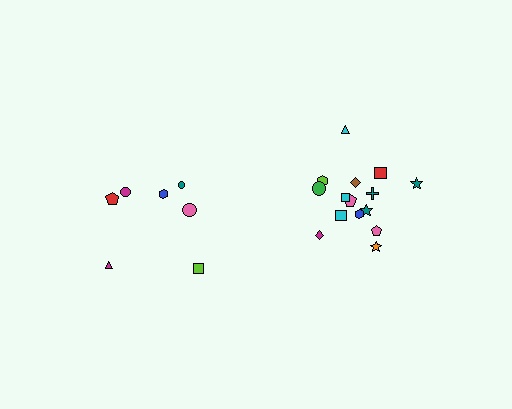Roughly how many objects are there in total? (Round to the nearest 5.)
Roughly 20 objects in total.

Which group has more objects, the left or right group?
The right group.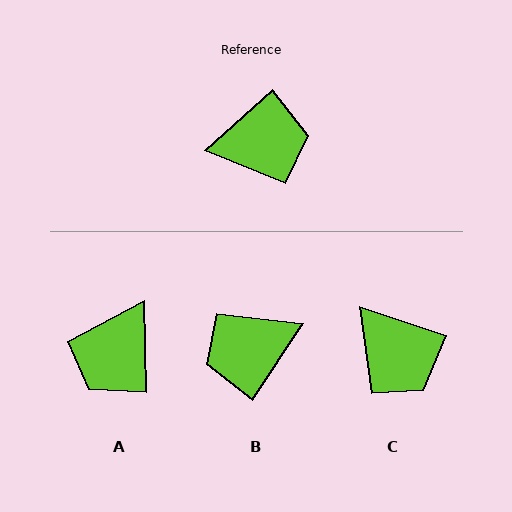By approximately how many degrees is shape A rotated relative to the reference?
Approximately 131 degrees clockwise.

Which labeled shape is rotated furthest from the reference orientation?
B, about 165 degrees away.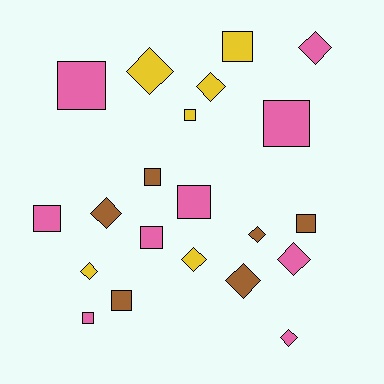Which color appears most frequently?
Pink, with 9 objects.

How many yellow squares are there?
There are 2 yellow squares.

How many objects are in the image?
There are 21 objects.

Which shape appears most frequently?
Square, with 11 objects.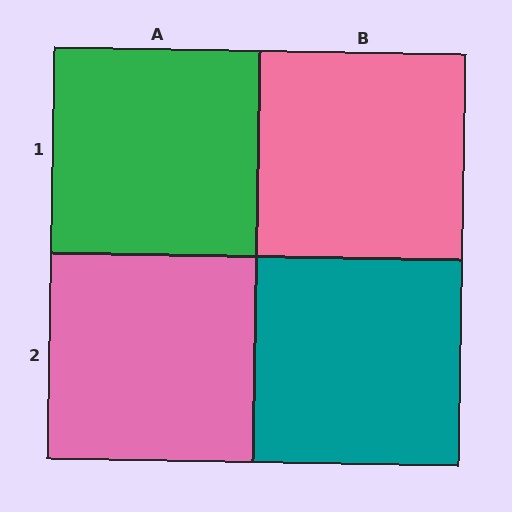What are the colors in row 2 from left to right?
Pink, teal.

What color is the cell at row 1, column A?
Green.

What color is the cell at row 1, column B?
Pink.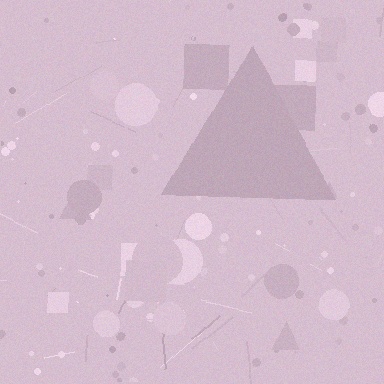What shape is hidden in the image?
A triangle is hidden in the image.